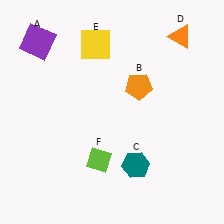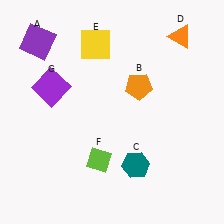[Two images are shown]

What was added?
A purple square (G) was added in Image 2.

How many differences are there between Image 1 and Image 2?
There is 1 difference between the two images.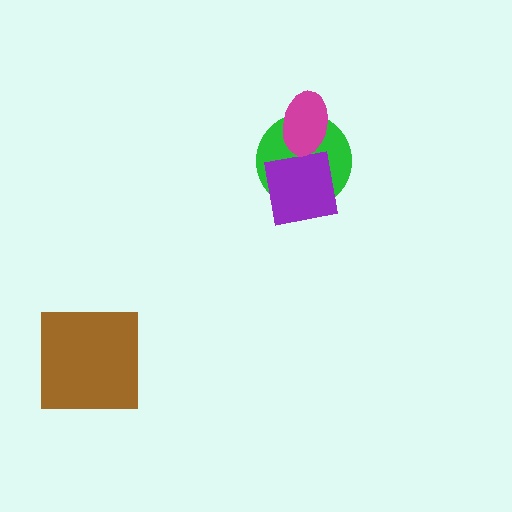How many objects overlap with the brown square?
0 objects overlap with the brown square.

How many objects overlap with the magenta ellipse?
1 object overlaps with the magenta ellipse.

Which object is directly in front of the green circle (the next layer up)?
The purple square is directly in front of the green circle.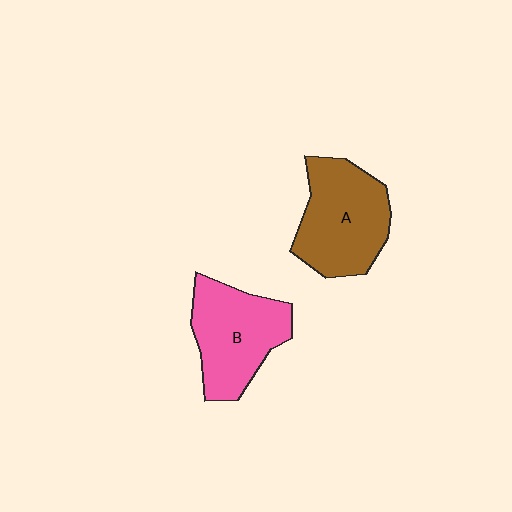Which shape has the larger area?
Shape A (brown).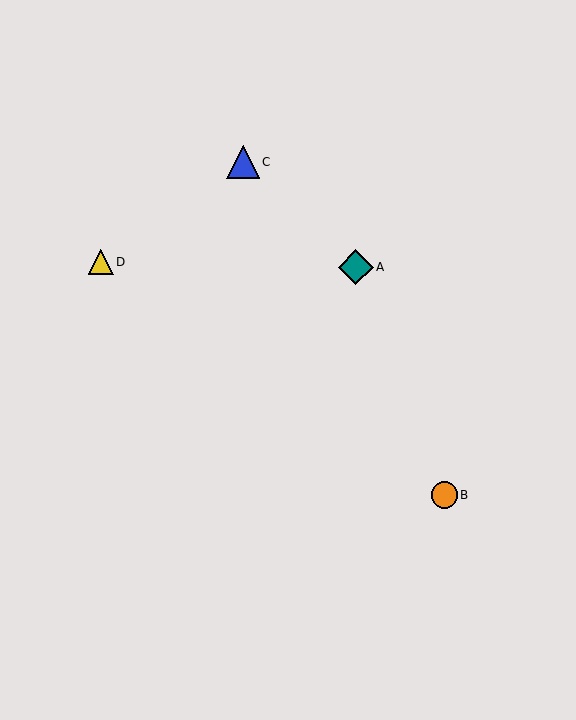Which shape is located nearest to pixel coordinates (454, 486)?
The orange circle (labeled B) at (444, 495) is nearest to that location.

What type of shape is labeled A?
Shape A is a teal diamond.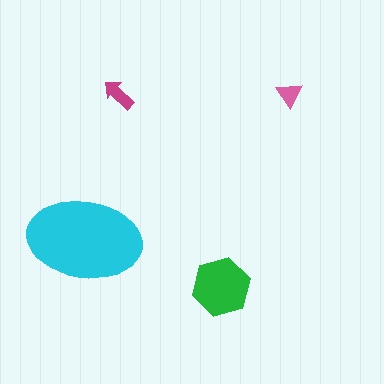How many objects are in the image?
There are 4 objects in the image.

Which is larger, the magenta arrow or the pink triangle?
The magenta arrow.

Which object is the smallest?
The pink triangle.